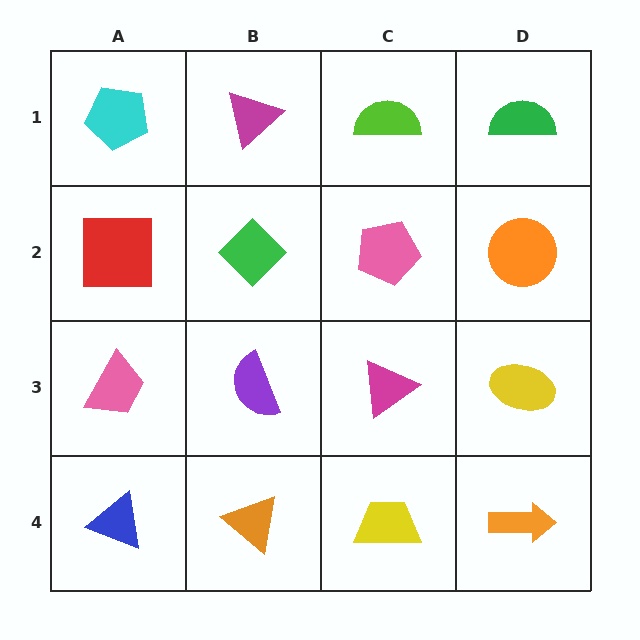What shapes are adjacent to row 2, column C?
A lime semicircle (row 1, column C), a magenta triangle (row 3, column C), a green diamond (row 2, column B), an orange circle (row 2, column D).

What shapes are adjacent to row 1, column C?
A pink pentagon (row 2, column C), a magenta triangle (row 1, column B), a green semicircle (row 1, column D).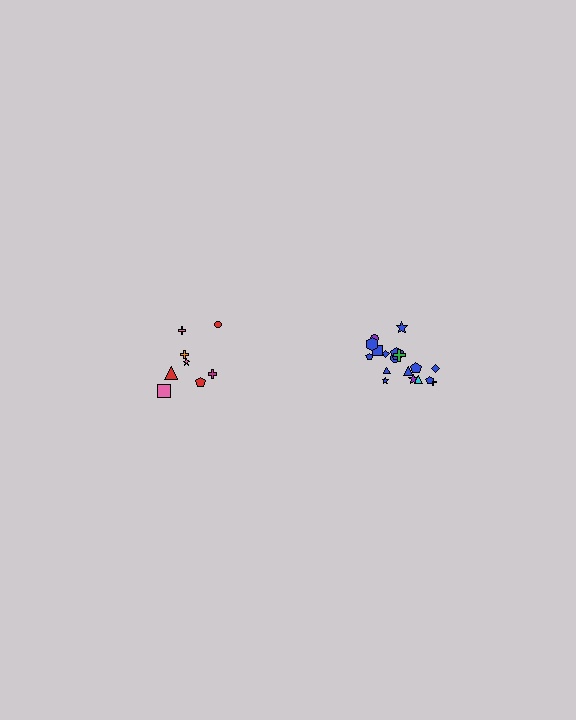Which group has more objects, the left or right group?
The right group.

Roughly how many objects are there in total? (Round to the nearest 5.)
Roughly 25 objects in total.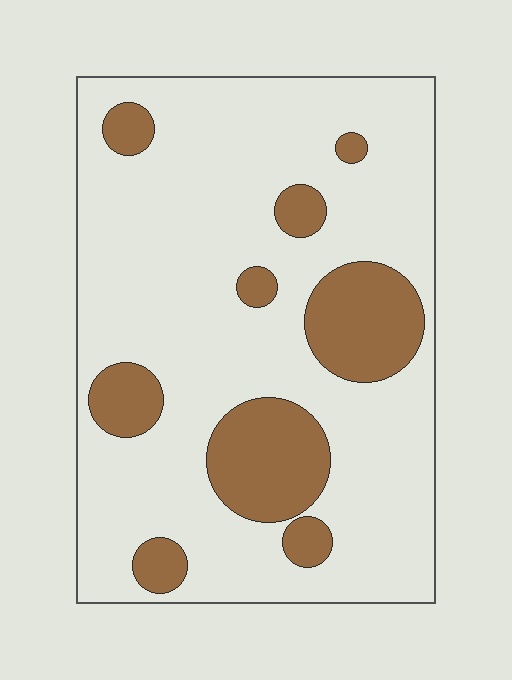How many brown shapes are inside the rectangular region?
9.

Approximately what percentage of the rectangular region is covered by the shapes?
Approximately 20%.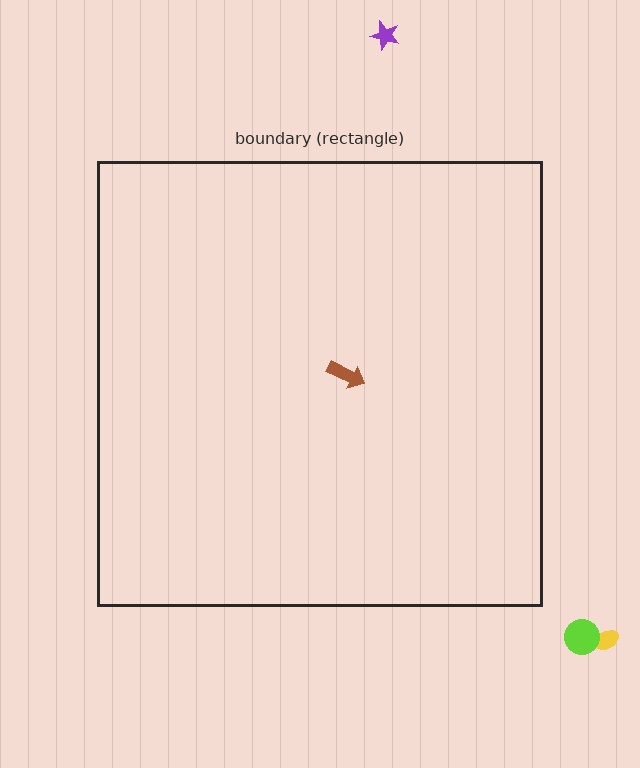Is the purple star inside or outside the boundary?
Outside.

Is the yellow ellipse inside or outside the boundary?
Outside.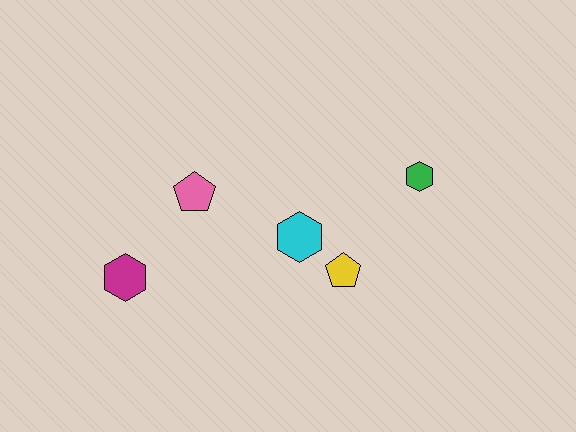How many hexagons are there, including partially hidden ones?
There are 3 hexagons.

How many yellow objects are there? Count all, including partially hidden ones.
There is 1 yellow object.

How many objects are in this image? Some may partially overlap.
There are 5 objects.